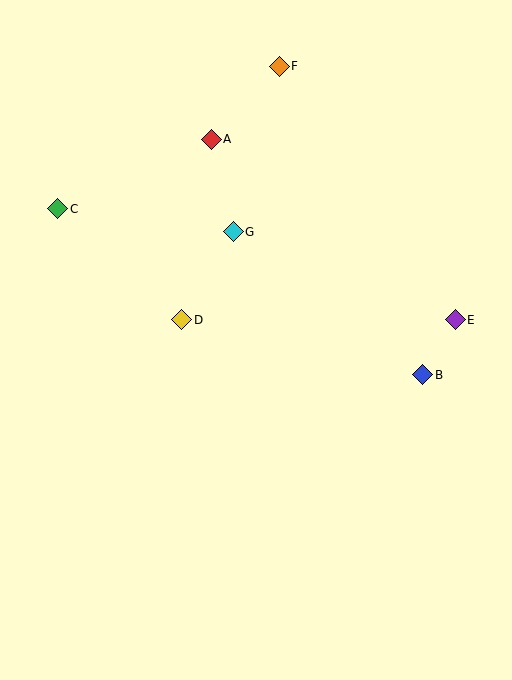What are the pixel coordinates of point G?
Point G is at (233, 232).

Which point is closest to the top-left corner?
Point C is closest to the top-left corner.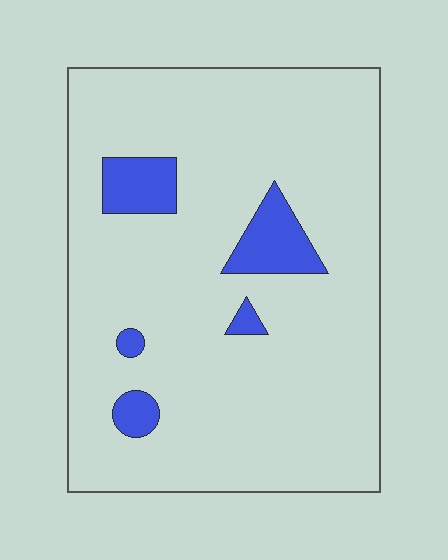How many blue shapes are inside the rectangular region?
5.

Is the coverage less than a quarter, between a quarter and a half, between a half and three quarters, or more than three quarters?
Less than a quarter.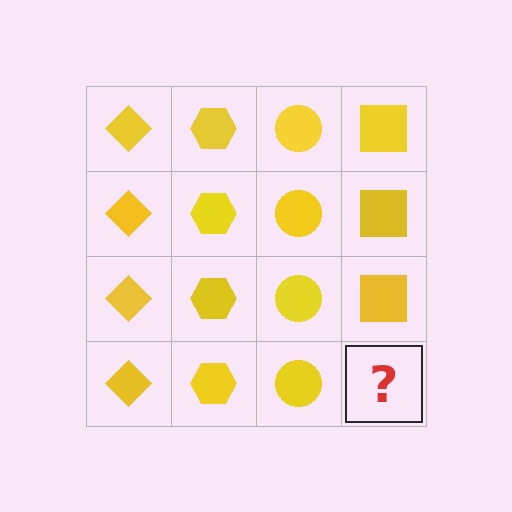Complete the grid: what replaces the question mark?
The question mark should be replaced with a yellow square.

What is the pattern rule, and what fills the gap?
The rule is that each column has a consistent shape. The gap should be filled with a yellow square.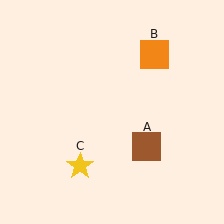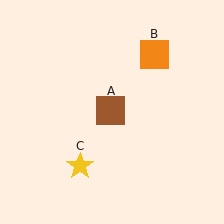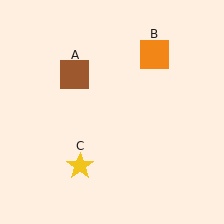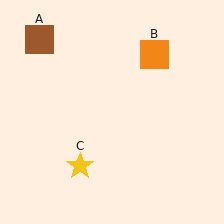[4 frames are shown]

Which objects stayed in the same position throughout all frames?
Orange square (object B) and yellow star (object C) remained stationary.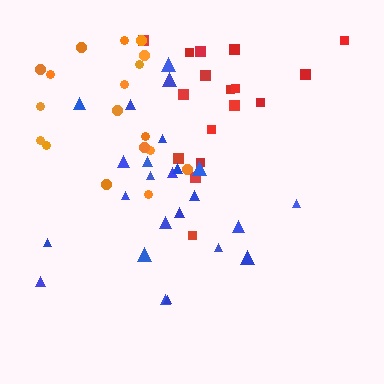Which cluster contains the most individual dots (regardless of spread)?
Blue (24).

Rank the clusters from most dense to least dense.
orange, blue, red.